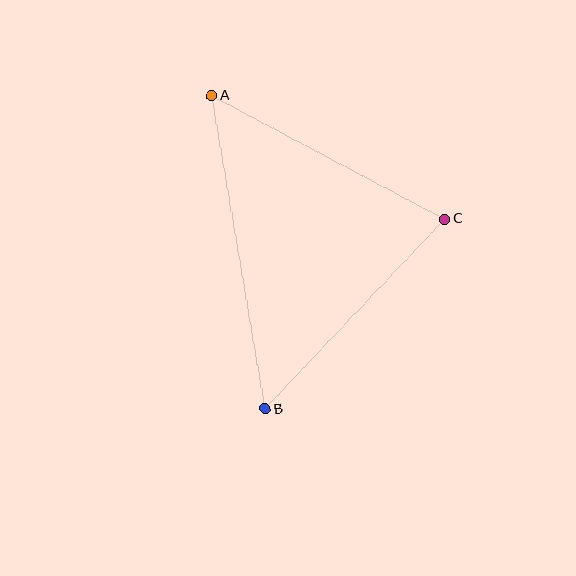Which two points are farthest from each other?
Points A and B are farthest from each other.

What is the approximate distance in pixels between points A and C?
The distance between A and C is approximately 264 pixels.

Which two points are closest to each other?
Points B and C are closest to each other.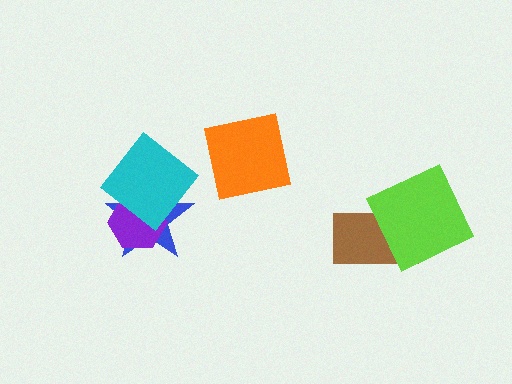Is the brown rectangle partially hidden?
Yes, it is partially covered by another shape.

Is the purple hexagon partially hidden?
Yes, it is partially covered by another shape.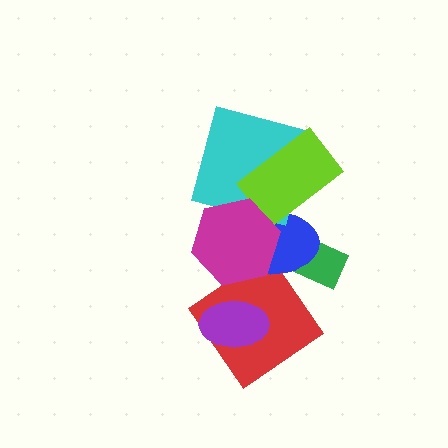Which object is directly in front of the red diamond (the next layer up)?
The blue ellipse is directly in front of the red diamond.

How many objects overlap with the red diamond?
3 objects overlap with the red diamond.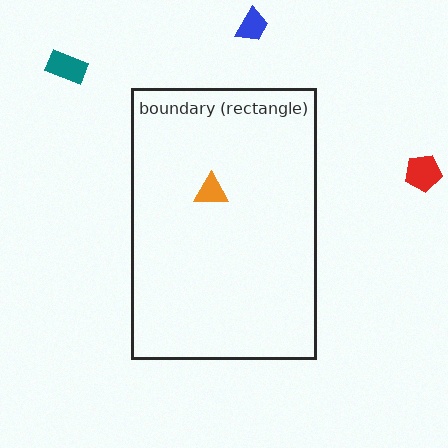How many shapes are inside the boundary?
1 inside, 3 outside.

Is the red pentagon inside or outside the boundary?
Outside.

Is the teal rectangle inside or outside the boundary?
Outside.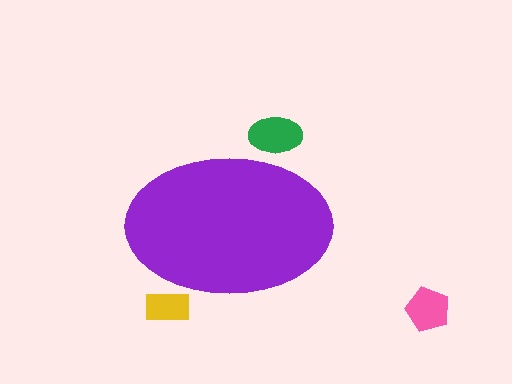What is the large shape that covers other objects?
A purple ellipse.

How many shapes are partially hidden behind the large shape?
2 shapes are partially hidden.